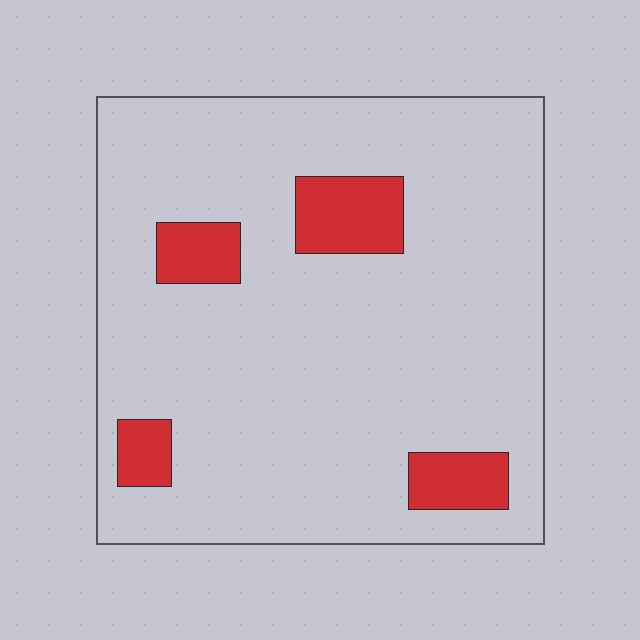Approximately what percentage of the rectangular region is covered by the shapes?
Approximately 10%.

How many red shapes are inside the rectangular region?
4.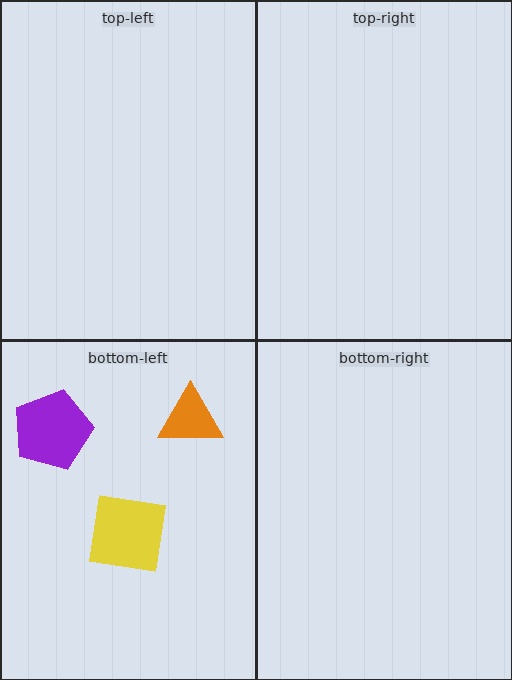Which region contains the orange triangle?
The bottom-left region.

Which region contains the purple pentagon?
The bottom-left region.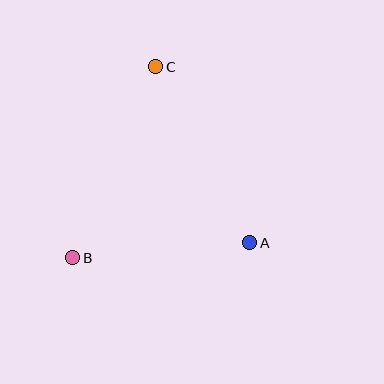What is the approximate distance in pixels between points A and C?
The distance between A and C is approximately 200 pixels.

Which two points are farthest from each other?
Points B and C are farthest from each other.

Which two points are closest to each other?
Points A and B are closest to each other.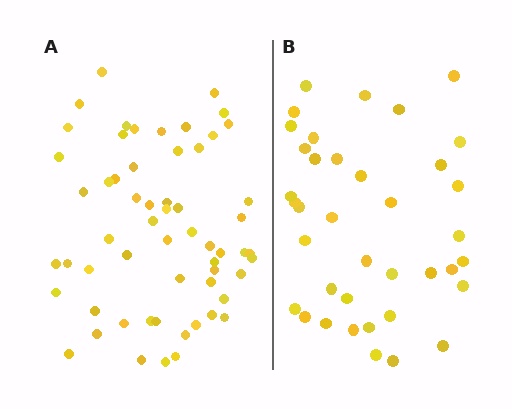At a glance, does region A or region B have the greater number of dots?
Region A (the left region) has more dots.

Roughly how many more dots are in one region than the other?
Region A has approximately 20 more dots than region B.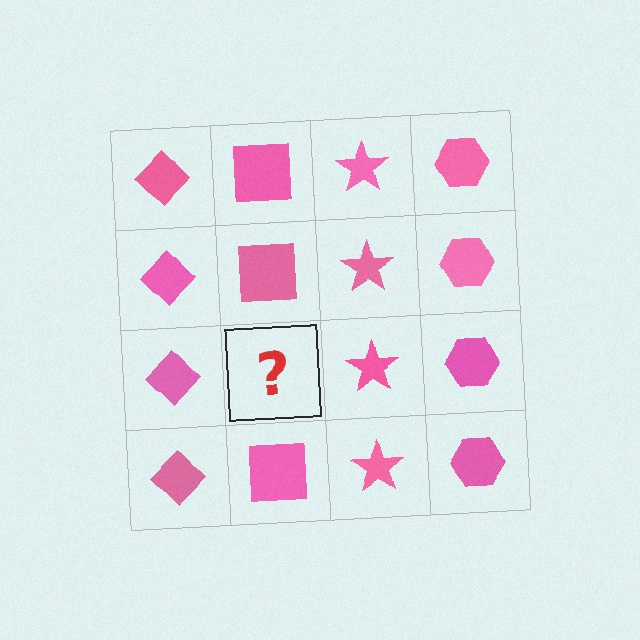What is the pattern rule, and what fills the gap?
The rule is that each column has a consistent shape. The gap should be filled with a pink square.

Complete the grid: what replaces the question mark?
The question mark should be replaced with a pink square.